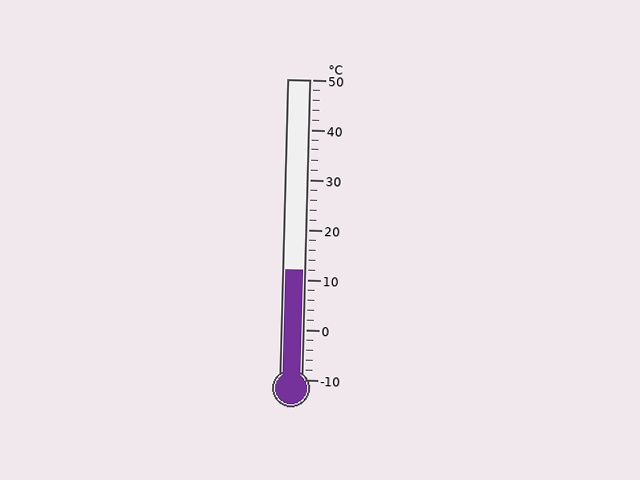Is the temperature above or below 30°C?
The temperature is below 30°C.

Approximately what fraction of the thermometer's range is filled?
The thermometer is filled to approximately 35% of its range.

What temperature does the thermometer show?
The thermometer shows approximately 12°C.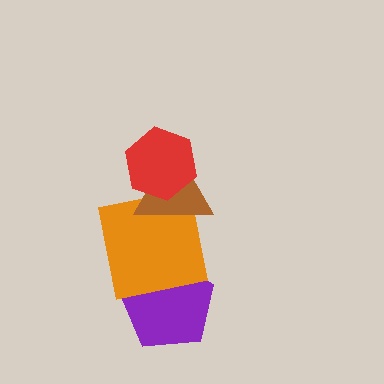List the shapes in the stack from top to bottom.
From top to bottom: the red hexagon, the brown triangle, the orange square, the purple pentagon.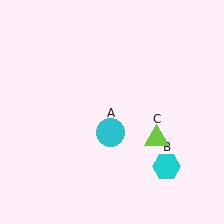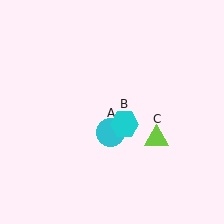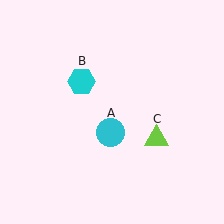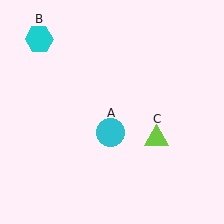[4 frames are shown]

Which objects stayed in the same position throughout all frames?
Cyan circle (object A) and lime triangle (object C) remained stationary.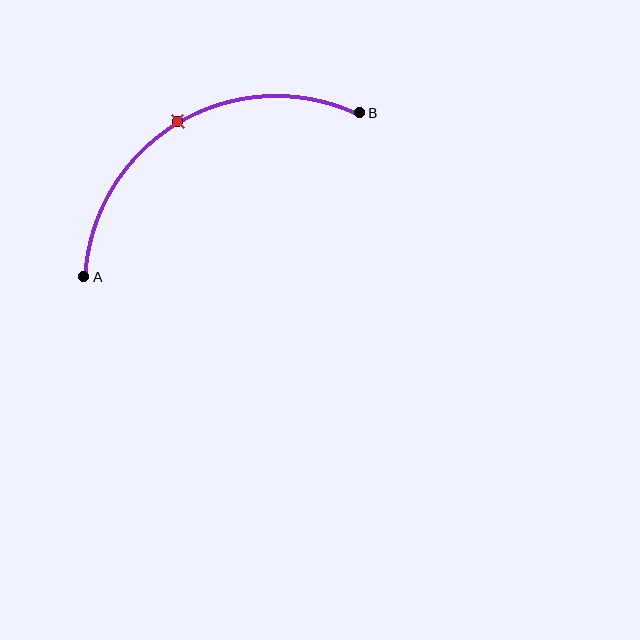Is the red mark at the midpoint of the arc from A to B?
Yes. The red mark lies on the arc at equal arc-length from both A and B — it is the arc midpoint.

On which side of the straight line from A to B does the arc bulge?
The arc bulges above the straight line connecting A and B.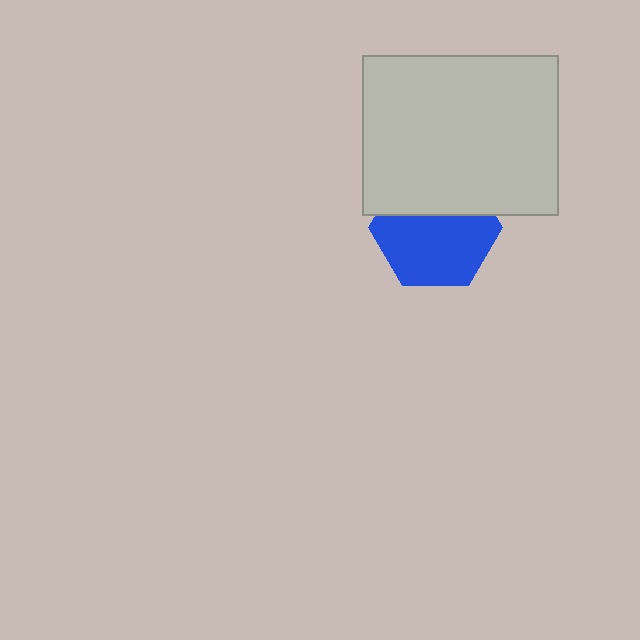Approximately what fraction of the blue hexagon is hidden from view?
Roughly 37% of the blue hexagon is hidden behind the light gray rectangle.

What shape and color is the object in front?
The object in front is a light gray rectangle.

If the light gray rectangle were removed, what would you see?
You would see the complete blue hexagon.